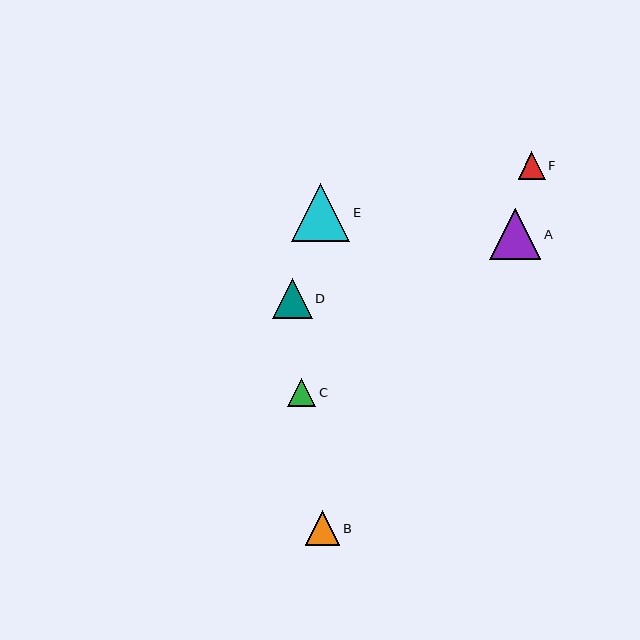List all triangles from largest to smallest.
From largest to smallest: E, A, D, B, C, F.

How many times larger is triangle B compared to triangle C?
Triangle B is approximately 1.2 times the size of triangle C.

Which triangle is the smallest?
Triangle F is the smallest with a size of approximately 27 pixels.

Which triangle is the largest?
Triangle E is the largest with a size of approximately 58 pixels.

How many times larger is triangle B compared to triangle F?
Triangle B is approximately 1.3 times the size of triangle F.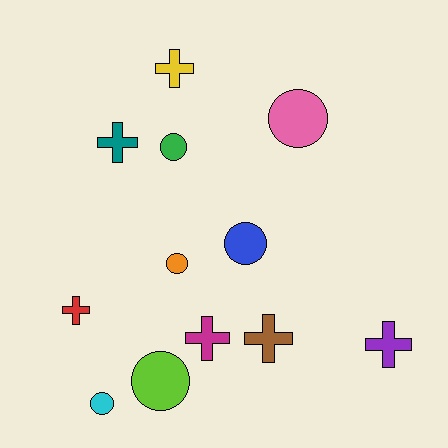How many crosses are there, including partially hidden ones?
There are 6 crosses.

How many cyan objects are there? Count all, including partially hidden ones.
There is 1 cyan object.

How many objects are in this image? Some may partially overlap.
There are 12 objects.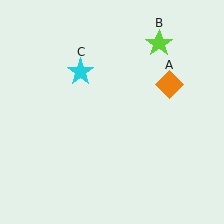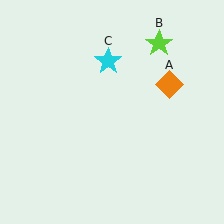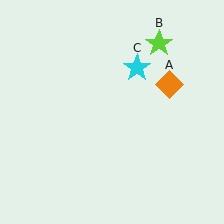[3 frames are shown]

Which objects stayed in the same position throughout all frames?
Orange diamond (object A) and lime star (object B) remained stationary.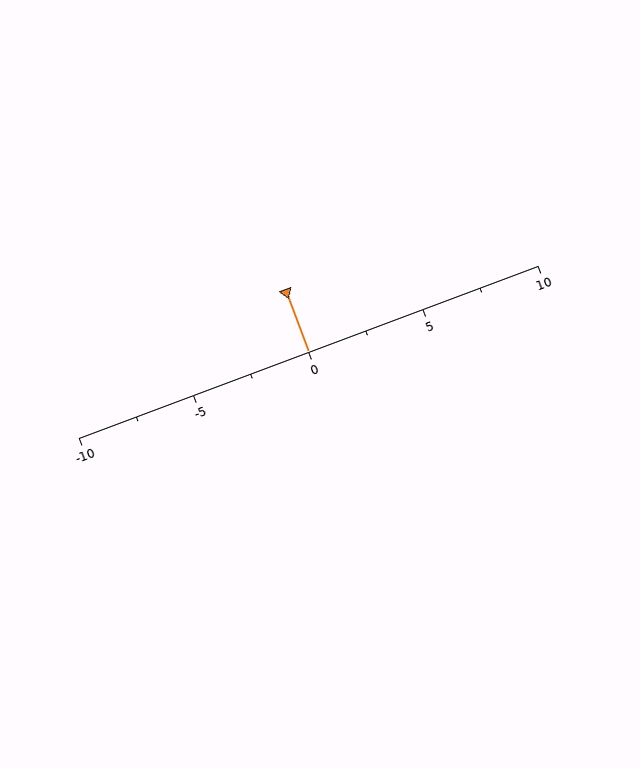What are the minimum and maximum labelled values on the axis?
The axis runs from -10 to 10.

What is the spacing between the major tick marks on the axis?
The major ticks are spaced 5 apart.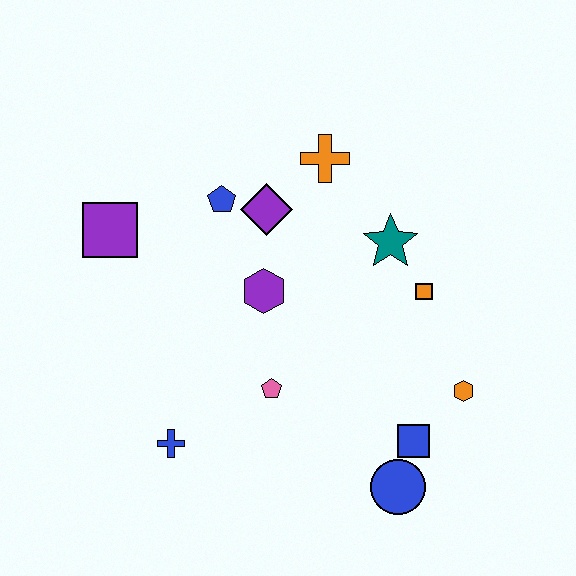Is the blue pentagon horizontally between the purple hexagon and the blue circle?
No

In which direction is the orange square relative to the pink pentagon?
The orange square is to the right of the pink pentagon.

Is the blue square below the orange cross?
Yes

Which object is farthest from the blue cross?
The orange cross is farthest from the blue cross.